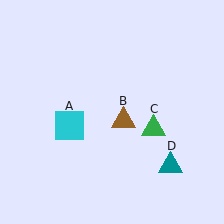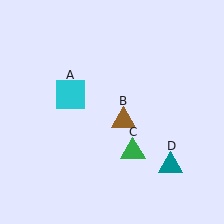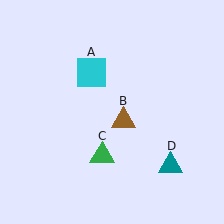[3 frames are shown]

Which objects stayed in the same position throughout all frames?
Brown triangle (object B) and teal triangle (object D) remained stationary.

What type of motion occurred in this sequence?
The cyan square (object A), green triangle (object C) rotated clockwise around the center of the scene.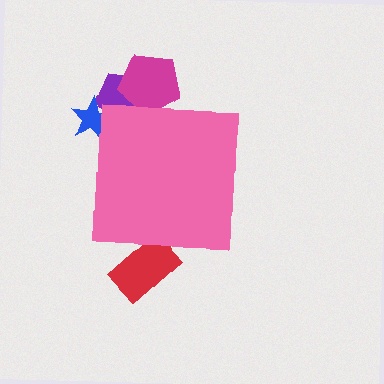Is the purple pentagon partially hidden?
Yes, the purple pentagon is partially hidden behind the pink square.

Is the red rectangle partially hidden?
Yes, the red rectangle is partially hidden behind the pink square.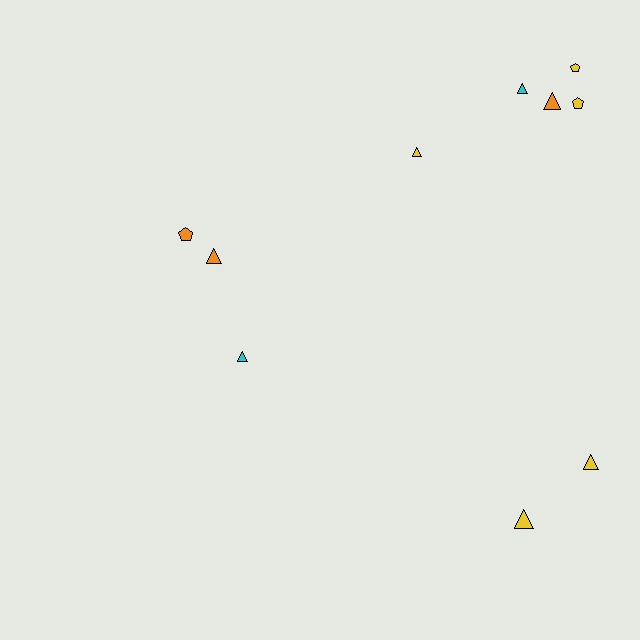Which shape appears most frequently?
Triangle, with 7 objects.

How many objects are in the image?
There are 10 objects.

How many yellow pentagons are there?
There are 2 yellow pentagons.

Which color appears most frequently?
Yellow, with 5 objects.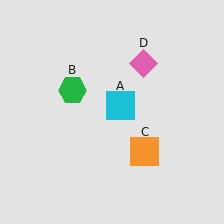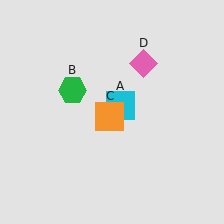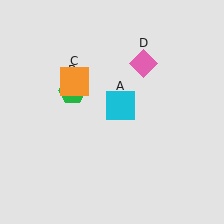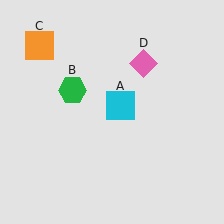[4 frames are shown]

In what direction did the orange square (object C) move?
The orange square (object C) moved up and to the left.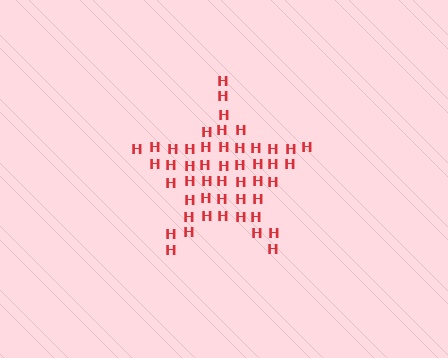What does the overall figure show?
The overall figure shows a star.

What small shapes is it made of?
It is made of small letter H's.